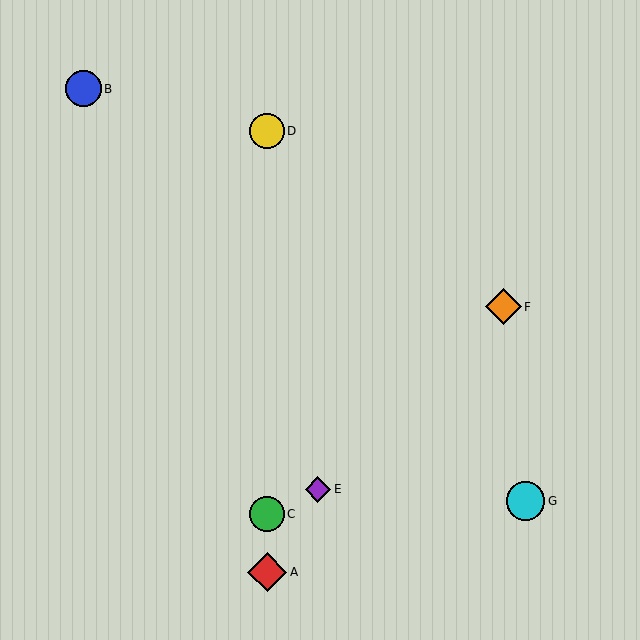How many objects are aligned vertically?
3 objects (A, C, D) are aligned vertically.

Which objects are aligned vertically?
Objects A, C, D are aligned vertically.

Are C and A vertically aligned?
Yes, both are at x≈267.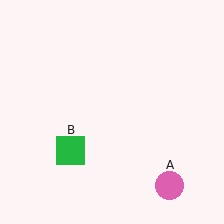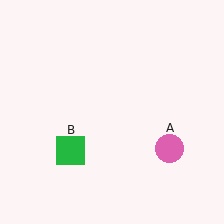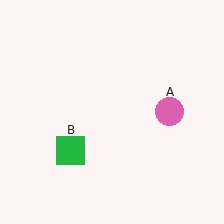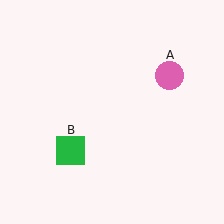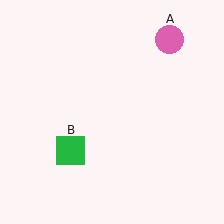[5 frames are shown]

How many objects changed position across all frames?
1 object changed position: pink circle (object A).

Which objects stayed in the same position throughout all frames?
Green square (object B) remained stationary.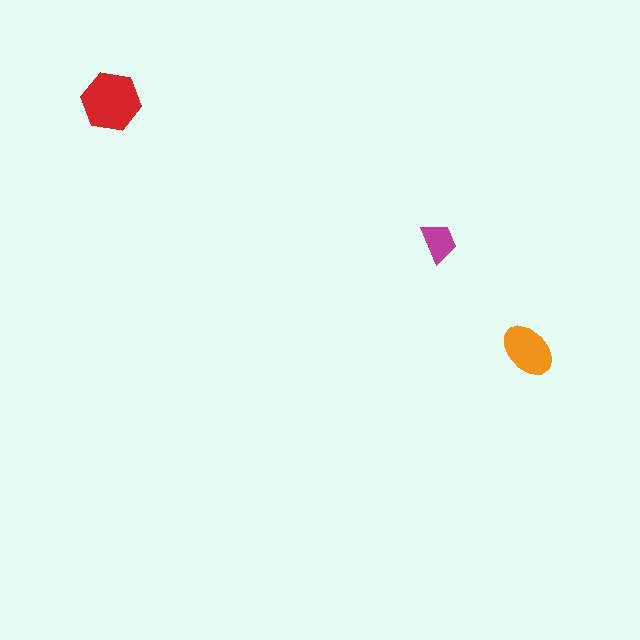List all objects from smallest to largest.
The magenta trapezoid, the orange ellipse, the red hexagon.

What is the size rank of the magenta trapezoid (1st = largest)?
3rd.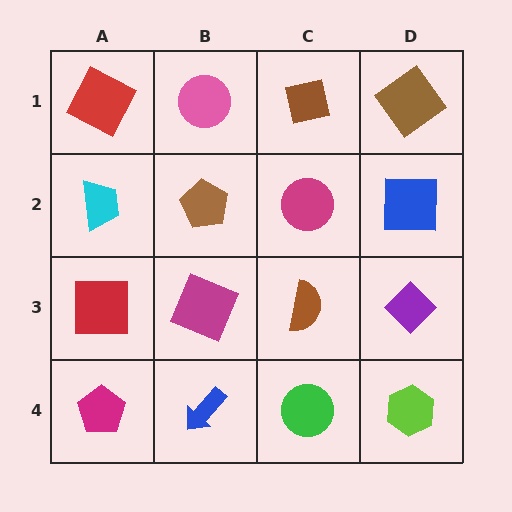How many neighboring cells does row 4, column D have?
2.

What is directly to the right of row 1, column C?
A brown diamond.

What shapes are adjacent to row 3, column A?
A cyan trapezoid (row 2, column A), a magenta pentagon (row 4, column A), a magenta square (row 3, column B).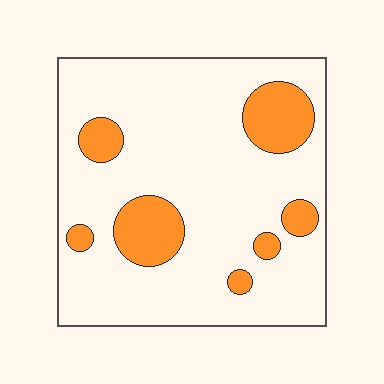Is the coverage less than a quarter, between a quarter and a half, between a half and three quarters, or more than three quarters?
Less than a quarter.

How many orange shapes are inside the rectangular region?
7.